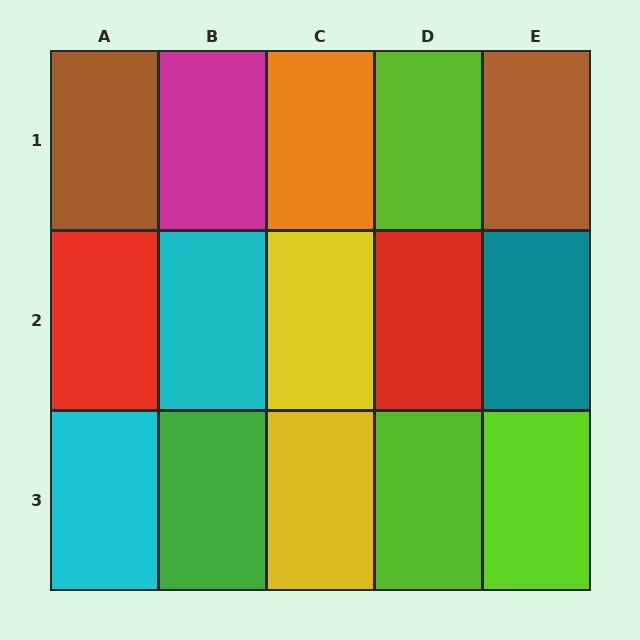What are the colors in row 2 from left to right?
Red, cyan, yellow, red, teal.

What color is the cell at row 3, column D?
Lime.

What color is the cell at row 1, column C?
Orange.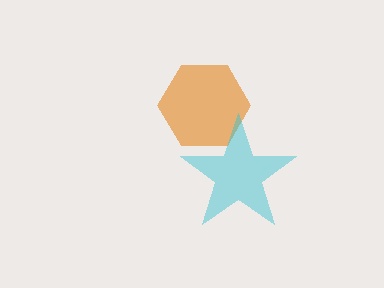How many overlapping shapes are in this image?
There are 2 overlapping shapes in the image.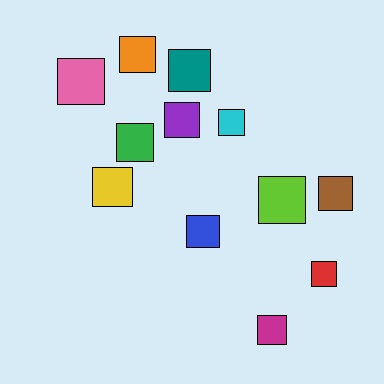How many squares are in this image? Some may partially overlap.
There are 12 squares.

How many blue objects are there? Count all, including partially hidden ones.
There is 1 blue object.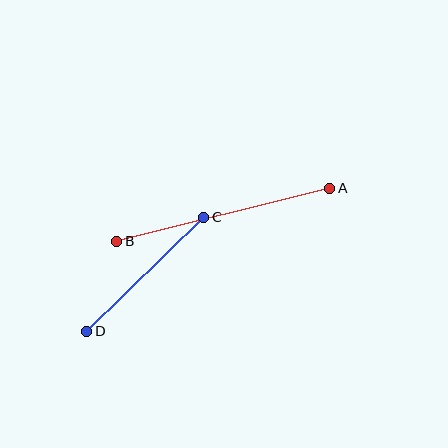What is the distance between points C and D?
The distance is approximately 163 pixels.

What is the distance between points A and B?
The distance is approximately 220 pixels.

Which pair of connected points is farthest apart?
Points A and B are farthest apart.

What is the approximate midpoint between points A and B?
The midpoint is at approximately (223, 215) pixels.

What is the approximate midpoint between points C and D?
The midpoint is at approximately (145, 274) pixels.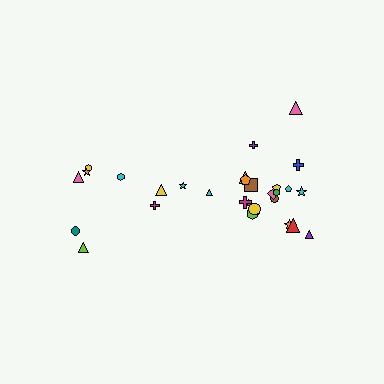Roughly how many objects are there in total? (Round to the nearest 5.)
Roughly 30 objects in total.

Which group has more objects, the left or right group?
The right group.